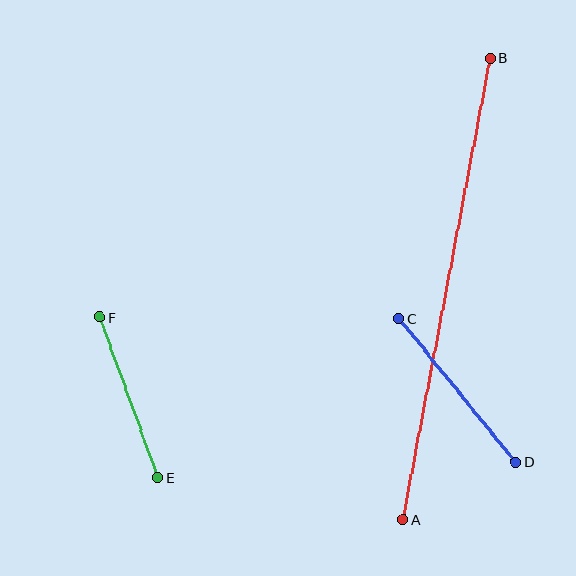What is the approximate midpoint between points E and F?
The midpoint is at approximately (129, 397) pixels.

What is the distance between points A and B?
The distance is approximately 470 pixels.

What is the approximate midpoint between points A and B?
The midpoint is at approximately (446, 289) pixels.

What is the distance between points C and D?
The distance is approximately 185 pixels.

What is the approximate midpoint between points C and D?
The midpoint is at approximately (457, 390) pixels.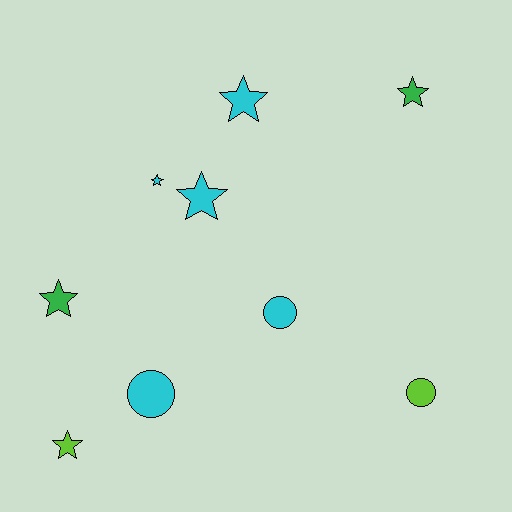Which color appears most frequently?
Cyan, with 5 objects.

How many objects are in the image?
There are 9 objects.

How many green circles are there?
There are no green circles.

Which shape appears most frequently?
Star, with 6 objects.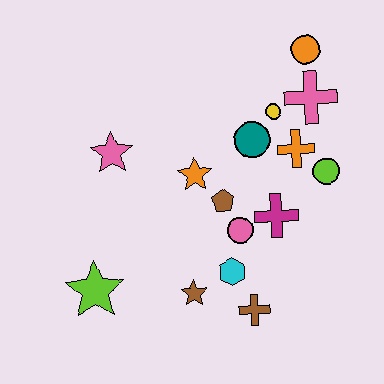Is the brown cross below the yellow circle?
Yes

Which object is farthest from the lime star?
The orange circle is farthest from the lime star.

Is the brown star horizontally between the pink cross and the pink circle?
No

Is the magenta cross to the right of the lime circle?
No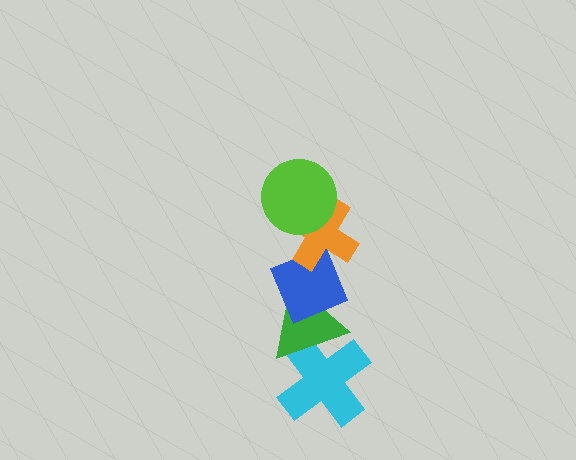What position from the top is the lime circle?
The lime circle is 1st from the top.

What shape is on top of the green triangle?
The blue diamond is on top of the green triangle.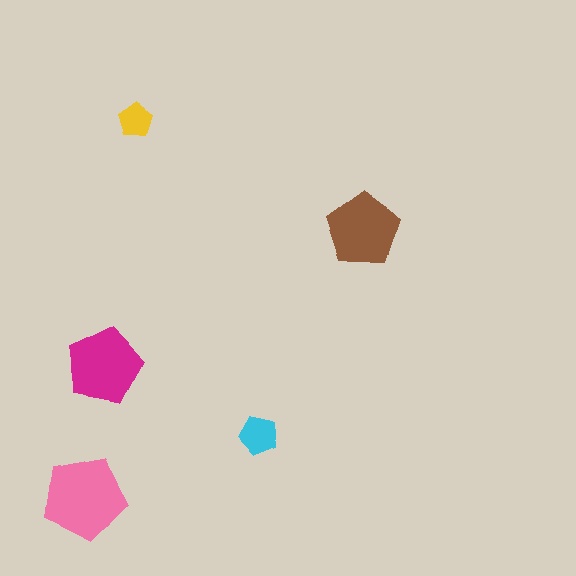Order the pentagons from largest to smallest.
the pink one, the magenta one, the brown one, the cyan one, the yellow one.